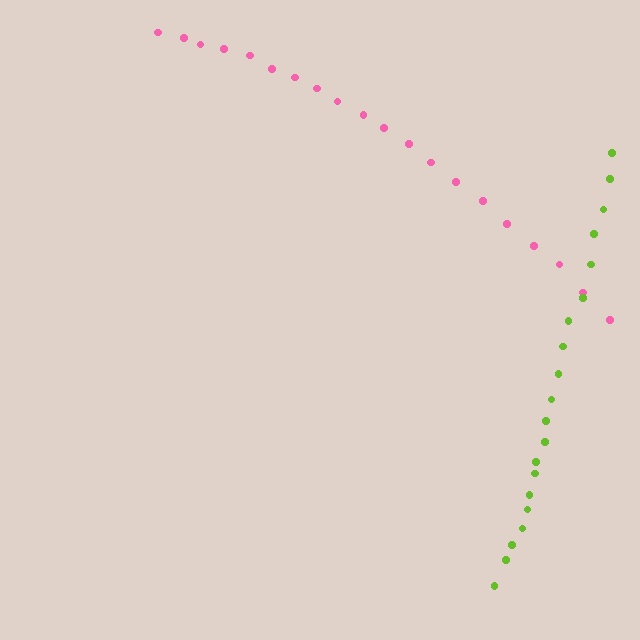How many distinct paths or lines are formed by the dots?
There are 2 distinct paths.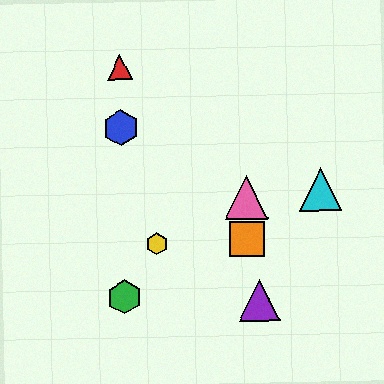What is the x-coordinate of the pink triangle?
The pink triangle is at x≈246.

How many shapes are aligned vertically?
3 shapes (the red triangle, the blue hexagon, the green hexagon) are aligned vertically.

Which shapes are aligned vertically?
The red triangle, the blue hexagon, the green hexagon are aligned vertically.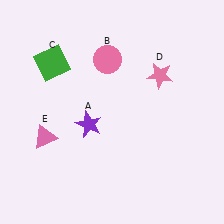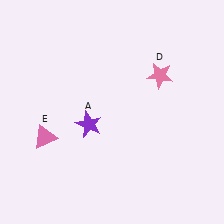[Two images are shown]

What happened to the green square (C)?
The green square (C) was removed in Image 2. It was in the top-left area of Image 1.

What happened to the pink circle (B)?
The pink circle (B) was removed in Image 2. It was in the top-left area of Image 1.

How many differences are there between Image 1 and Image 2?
There are 2 differences between the two images.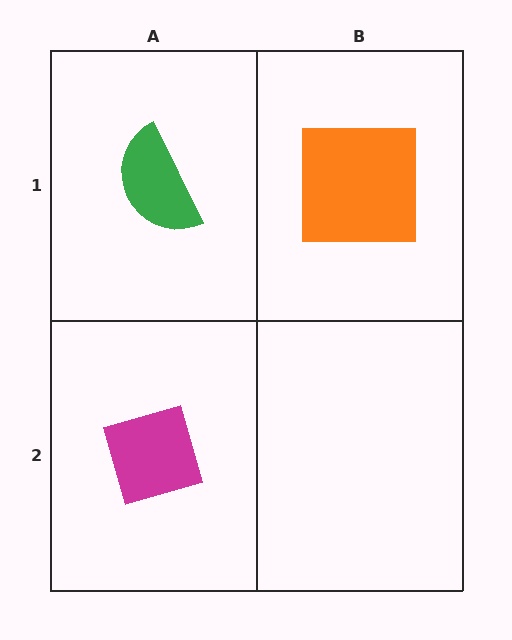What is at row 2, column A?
A magenta diamond.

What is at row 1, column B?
An orange square.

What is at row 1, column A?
A green semicircle.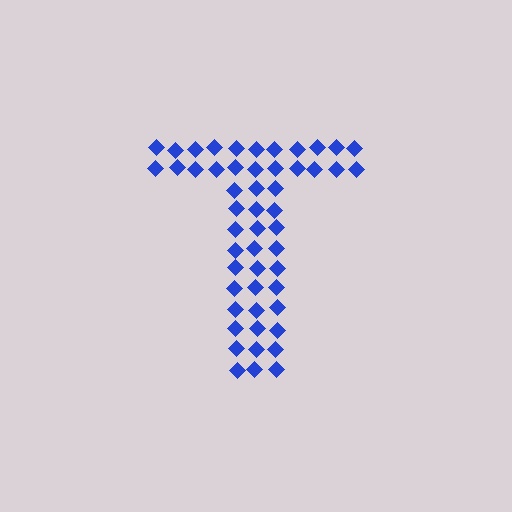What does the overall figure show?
The overall figure shows the letter T.